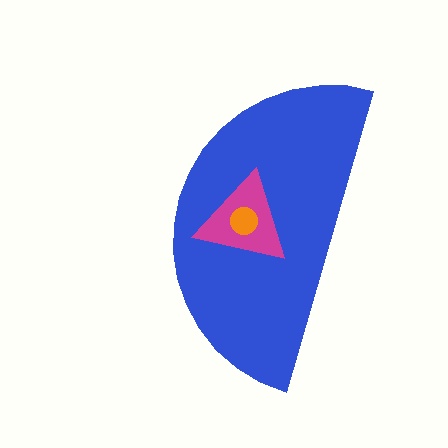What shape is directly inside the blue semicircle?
The magenta triangle.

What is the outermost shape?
The blue semicircle.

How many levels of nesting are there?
3.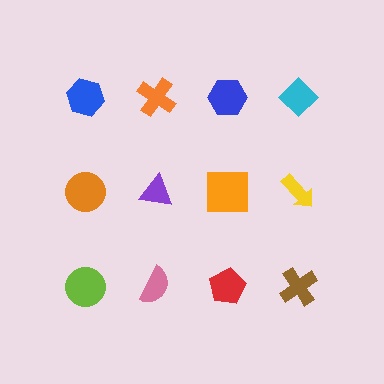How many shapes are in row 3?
4 shapes.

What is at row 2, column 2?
A purple triangle.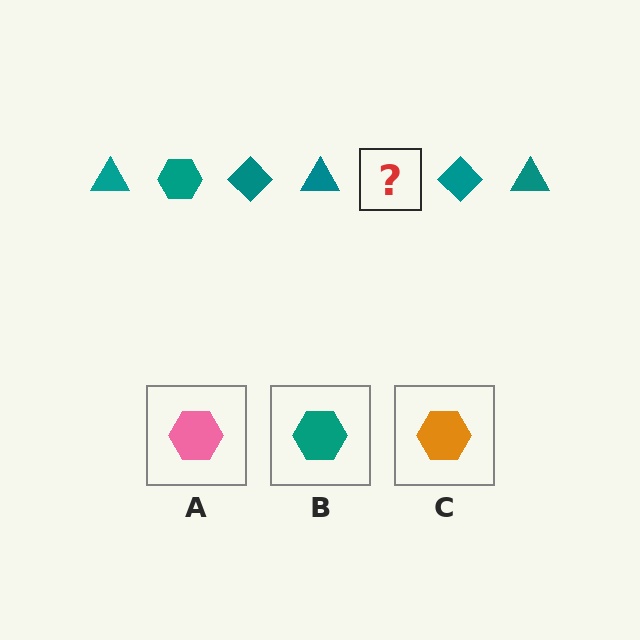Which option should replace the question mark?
Option B.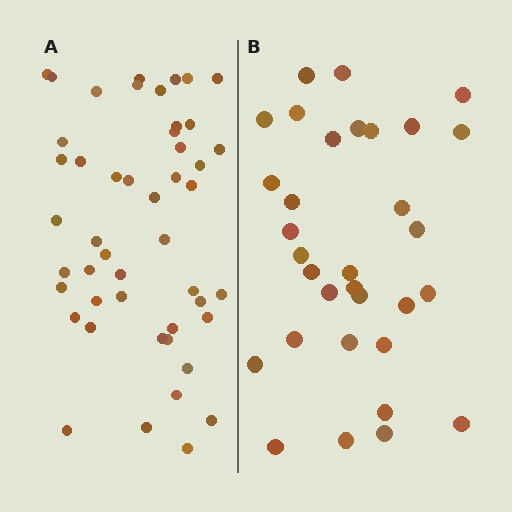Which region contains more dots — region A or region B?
Region A (the left region) has more dots.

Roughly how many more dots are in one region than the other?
Region A has approximately 15 more dots than region B.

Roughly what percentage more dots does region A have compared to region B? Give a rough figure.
About 50% more.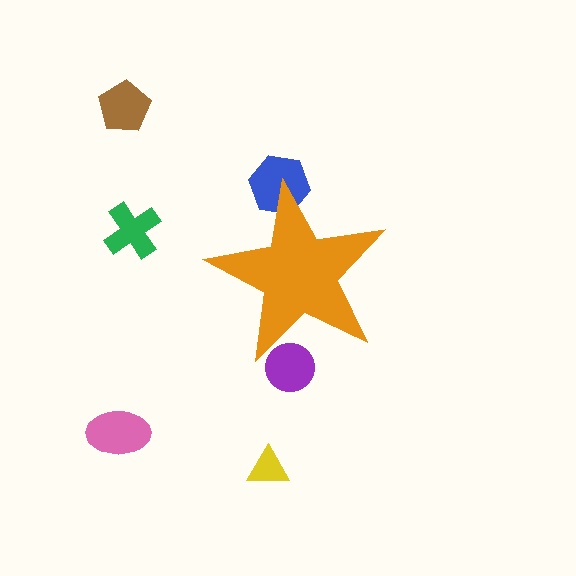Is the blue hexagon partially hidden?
Yes, the blue hexagon is partially hidden behind the orange star.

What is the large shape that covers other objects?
An orange star.